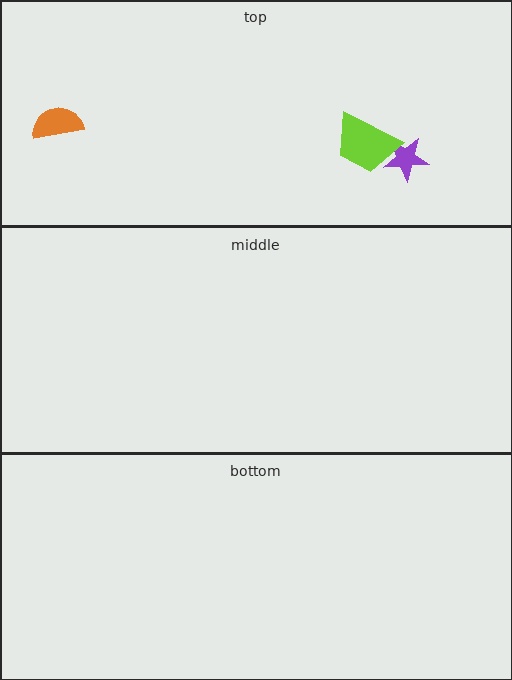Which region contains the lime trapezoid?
The top region.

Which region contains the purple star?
The top region.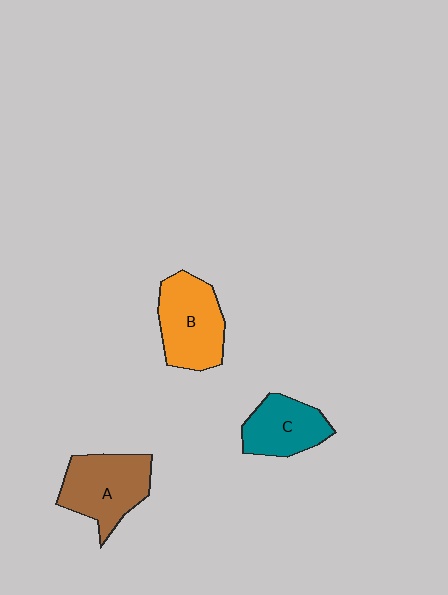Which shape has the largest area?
Shape B (orange).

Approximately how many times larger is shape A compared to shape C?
Approximately 1.3 times.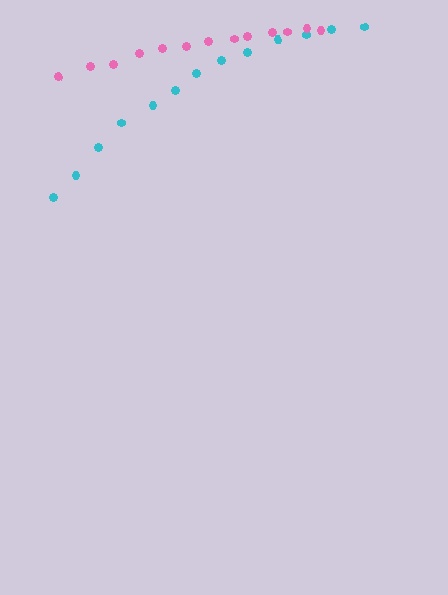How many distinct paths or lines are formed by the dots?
There are 2 distinct paths.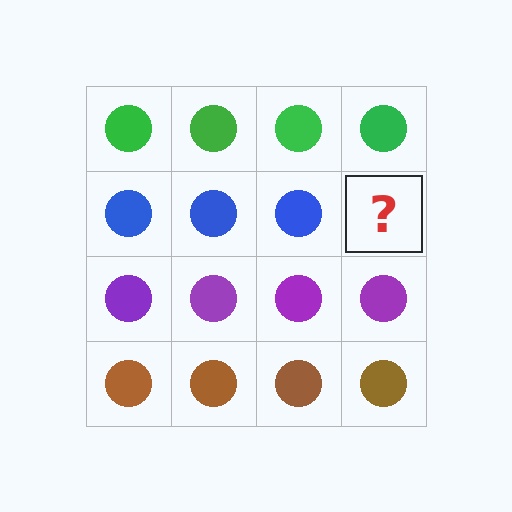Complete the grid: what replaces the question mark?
The question mark should be replaced with a blue circle.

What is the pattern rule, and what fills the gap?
The rule is that each row has a consistent color. The gap should be filled with a blue circle.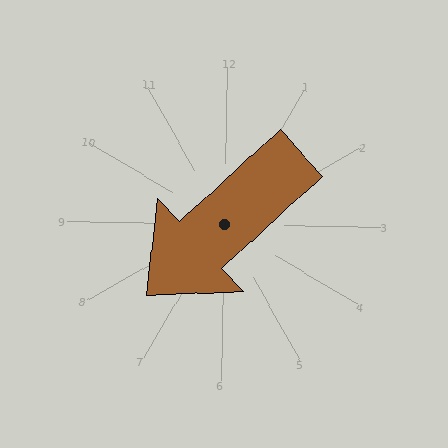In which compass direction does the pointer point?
Southwest.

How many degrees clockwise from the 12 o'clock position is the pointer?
Approximately 227 degrees.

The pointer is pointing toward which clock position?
Roughly 8 o'clock.